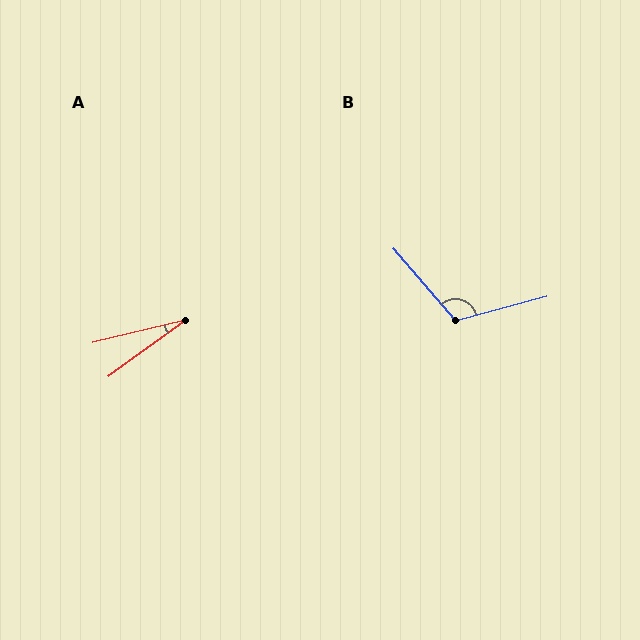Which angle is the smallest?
A, at approximately 22 degrees.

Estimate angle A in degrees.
Approximately 22 degrees.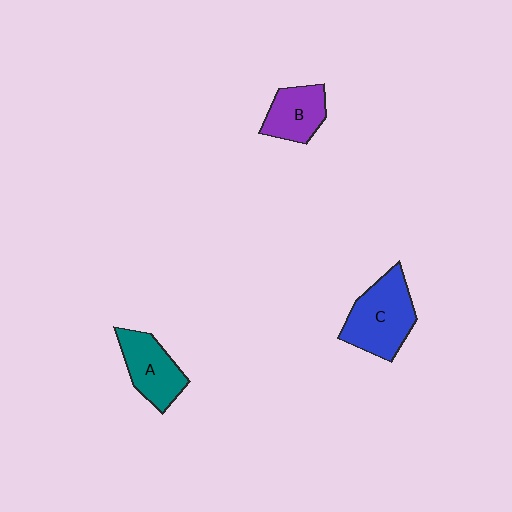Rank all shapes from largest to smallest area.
From largest to smallest: C (blue), A (teal), B (purple).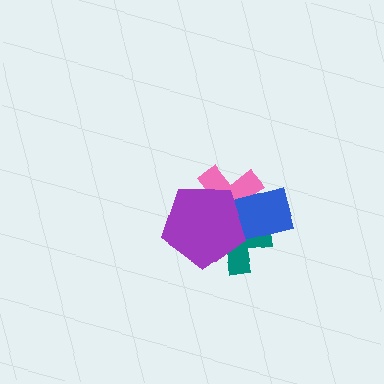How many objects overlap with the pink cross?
3 objects overlap with the pink cross.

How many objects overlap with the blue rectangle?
3 objects overlap with the blue rectangle.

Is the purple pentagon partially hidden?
No, no other shape covers it.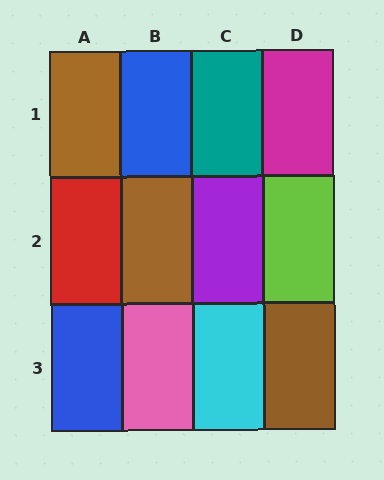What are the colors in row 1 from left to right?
Brown, blue, teal, magenta.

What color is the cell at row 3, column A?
Blue.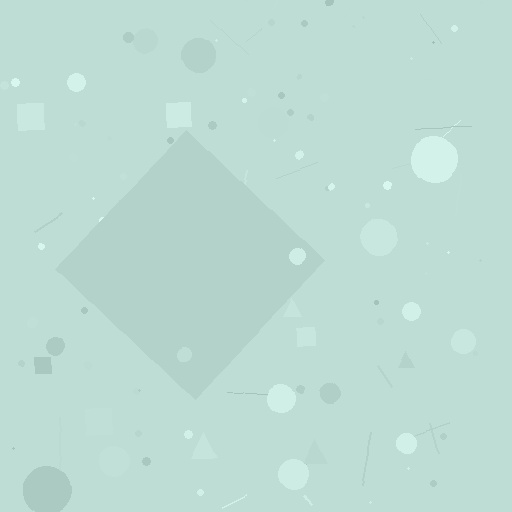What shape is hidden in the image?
A diamond is hidden in the image.